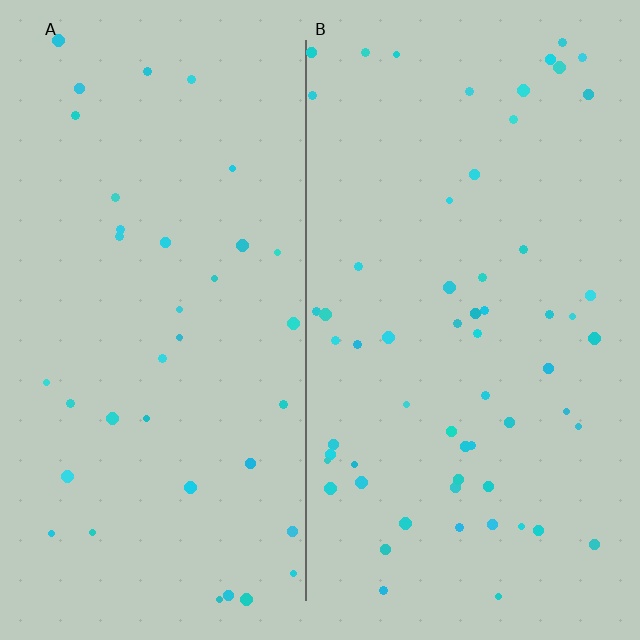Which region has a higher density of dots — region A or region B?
B (the right).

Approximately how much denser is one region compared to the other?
Approximately 1.6× — region B over region A.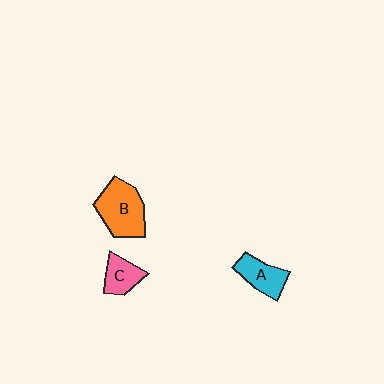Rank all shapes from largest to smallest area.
From largest to smallest: B (orange), A (cyan), C (pink).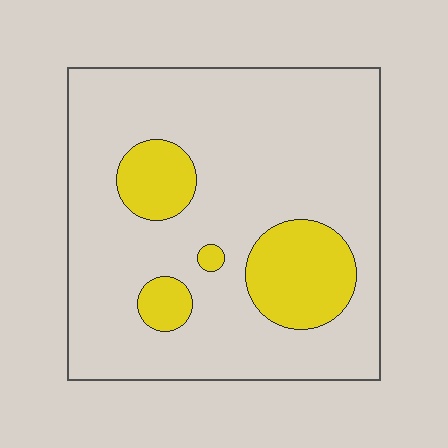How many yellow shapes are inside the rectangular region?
4.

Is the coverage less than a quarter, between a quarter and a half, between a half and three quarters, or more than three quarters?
Less than a quarter.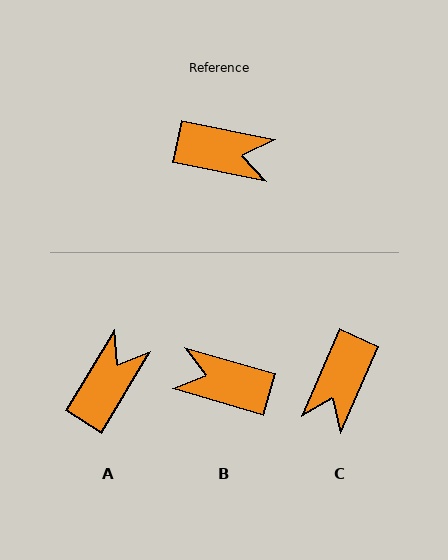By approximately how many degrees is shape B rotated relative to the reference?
Approximately 175 degrees counter-clockwise.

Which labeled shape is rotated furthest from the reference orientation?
B, about 175 degrees away.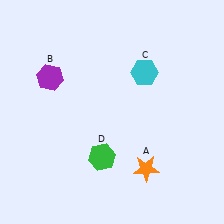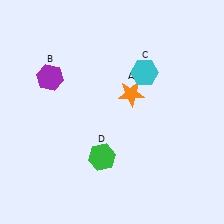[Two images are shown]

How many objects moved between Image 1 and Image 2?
1 object moved between the two images.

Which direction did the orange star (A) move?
The orange star (A) moved up.